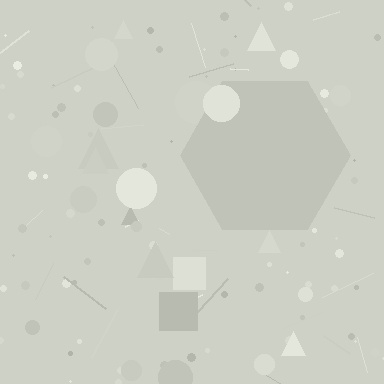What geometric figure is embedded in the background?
A hexagon is embedded in the background.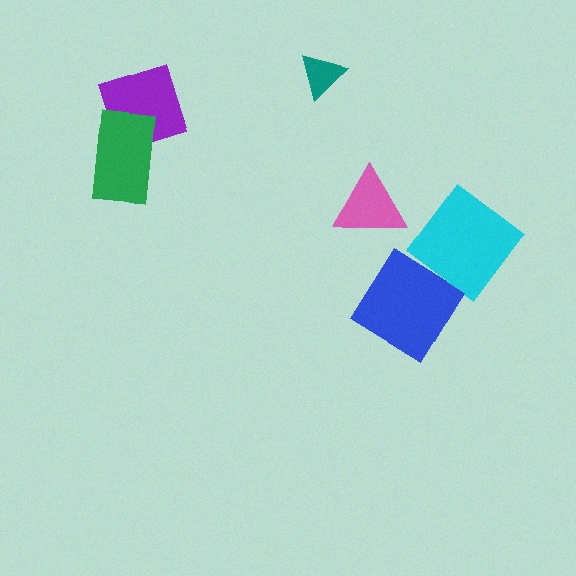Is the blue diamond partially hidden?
No, no other shape covers it.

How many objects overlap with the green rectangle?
1 object overlaps with the green rectangle.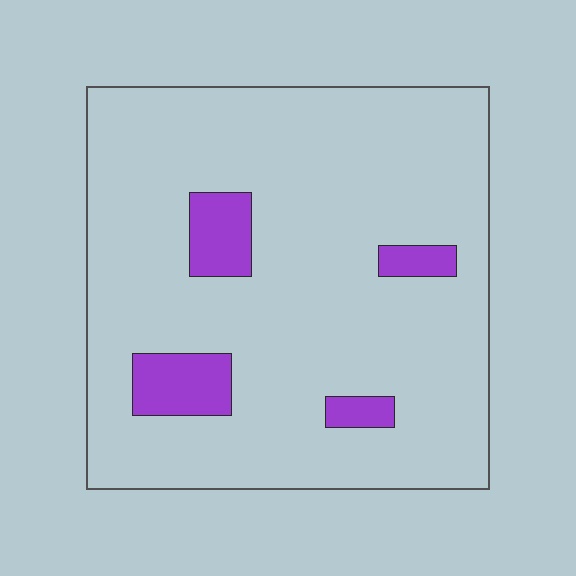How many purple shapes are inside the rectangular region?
4.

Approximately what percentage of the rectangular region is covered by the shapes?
Approximately 10%.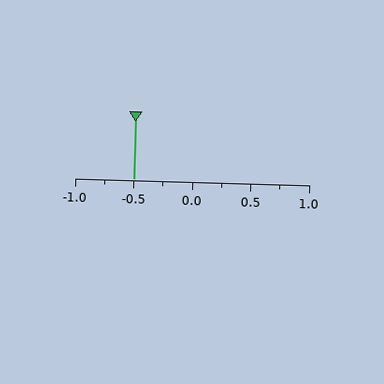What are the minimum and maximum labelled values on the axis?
The axis runs from -1.0 to 1.0.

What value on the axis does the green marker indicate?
The marker indicates approximately -0.5.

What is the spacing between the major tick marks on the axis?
The major ticks are spaced 0.5 apart.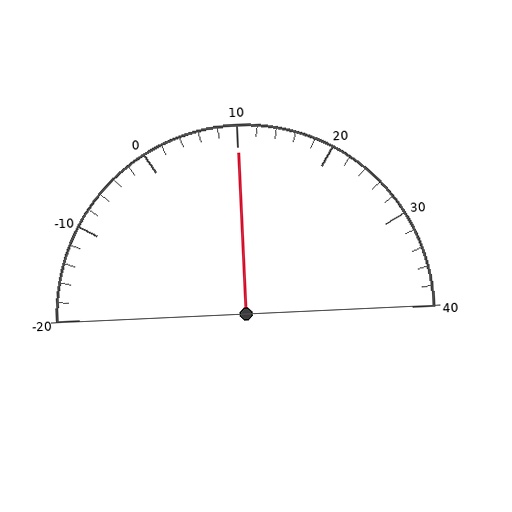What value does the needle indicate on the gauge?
The needle indicates approximately 10.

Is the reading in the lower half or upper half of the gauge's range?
The reading is in the upper half of the range (-20 to 40).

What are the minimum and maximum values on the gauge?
The gauge ranges from -20 to 40.